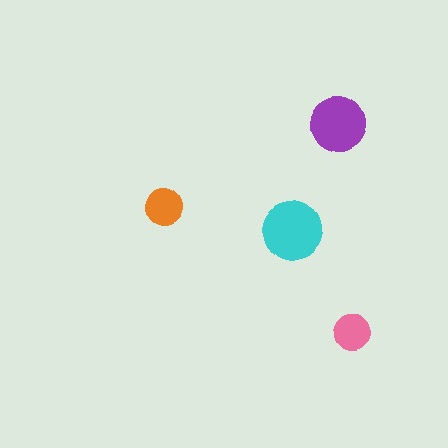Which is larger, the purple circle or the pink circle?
The purple one.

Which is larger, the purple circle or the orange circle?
The purple one.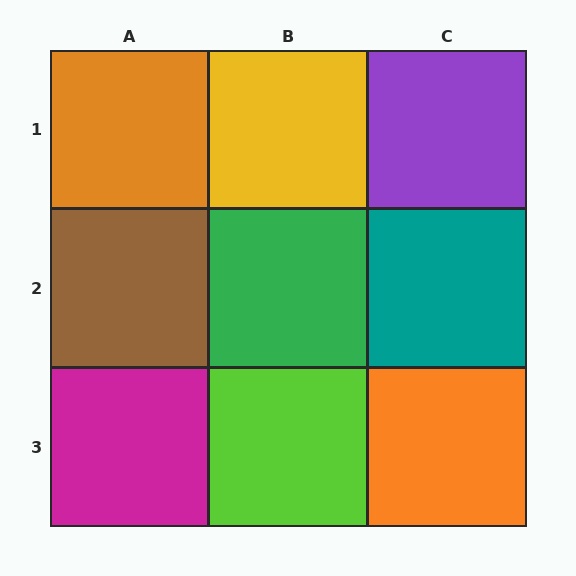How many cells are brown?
1 cell is brown.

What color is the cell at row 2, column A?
Brown.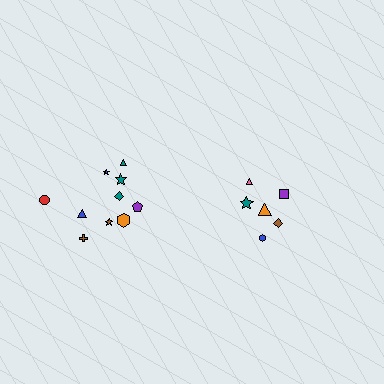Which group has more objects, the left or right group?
The left group.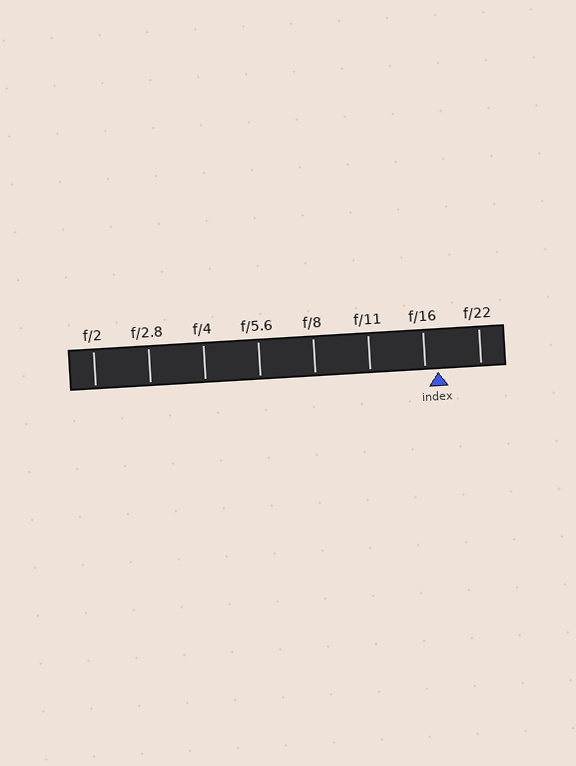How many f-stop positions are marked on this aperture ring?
There are 8 f-stop positions marked.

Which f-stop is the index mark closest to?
The index mark is closest to f/16.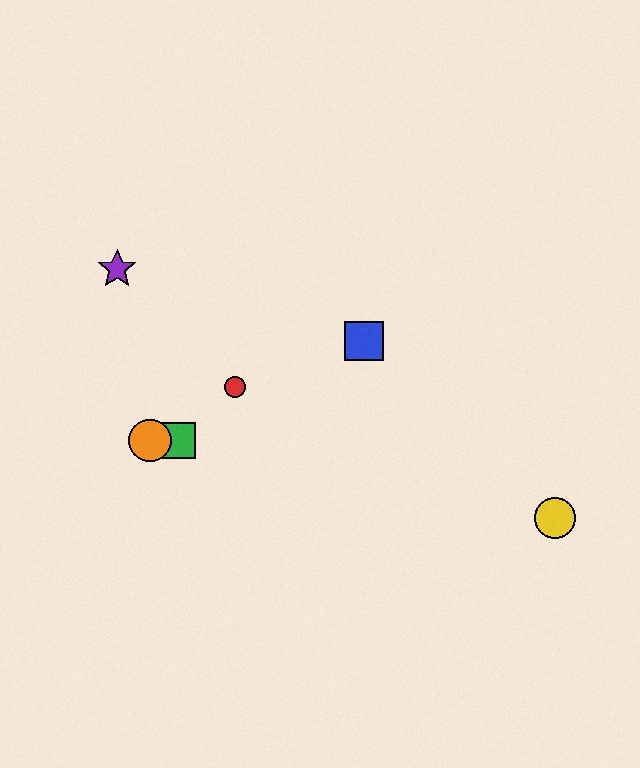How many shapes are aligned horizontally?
2 shapes (the green square, the orange circle) are aligned horizontally.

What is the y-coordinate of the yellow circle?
The yellow circle is at y≈518.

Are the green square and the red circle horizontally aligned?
No, the green square is at y≈441 and the red circle is at y≈387.